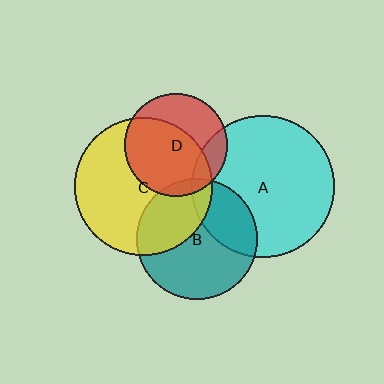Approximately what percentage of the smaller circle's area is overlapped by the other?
Approximately 60%.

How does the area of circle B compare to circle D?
Approximately 1.4 times.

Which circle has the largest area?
Circle A (cyan).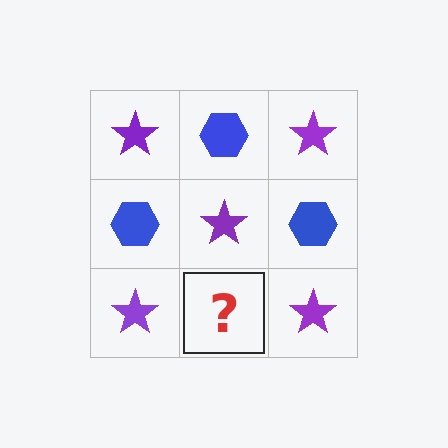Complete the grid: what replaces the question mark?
The question mark should be replaced with a blue hexagon.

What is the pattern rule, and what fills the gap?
The rule is that it alternates purple star and blue hexagon in a checkerboard pattern. The gap should be filled with a blue hexagon.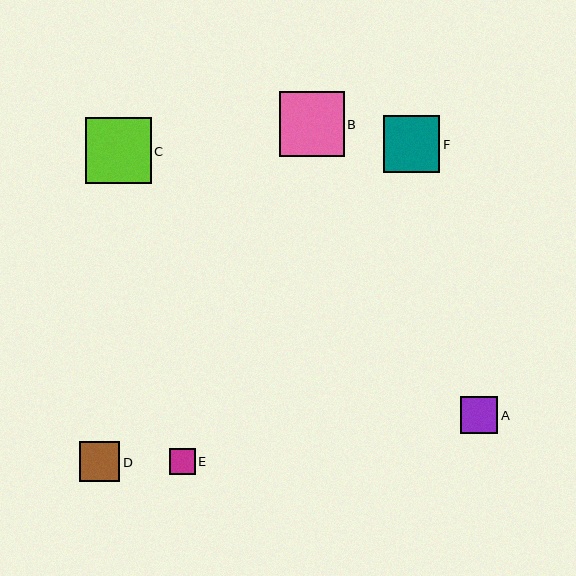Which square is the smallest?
Square E is the smallest with a size of approximately 26 pixels.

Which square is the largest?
Square C is the largest with a size of approximately 66 pixels.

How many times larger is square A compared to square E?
Square A is approximately 1.4 times the size of square E.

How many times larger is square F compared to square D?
Square F is approximately 1.4 times the size of square D.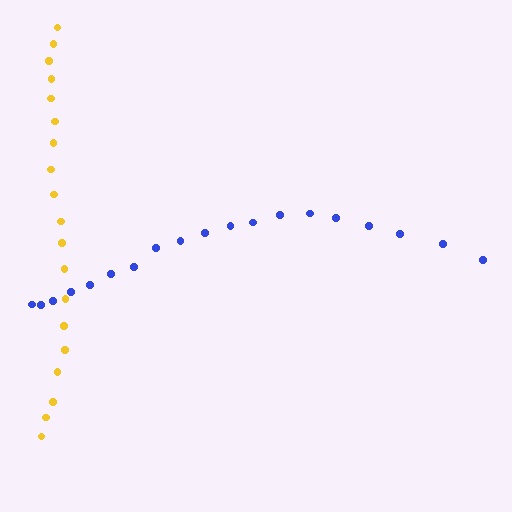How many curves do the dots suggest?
There are 2 distinct paths.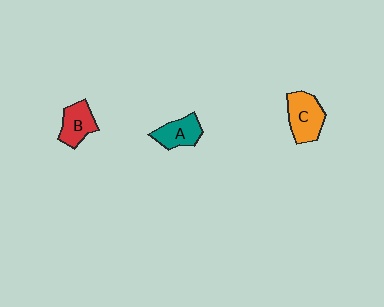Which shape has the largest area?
Shape C (orange).